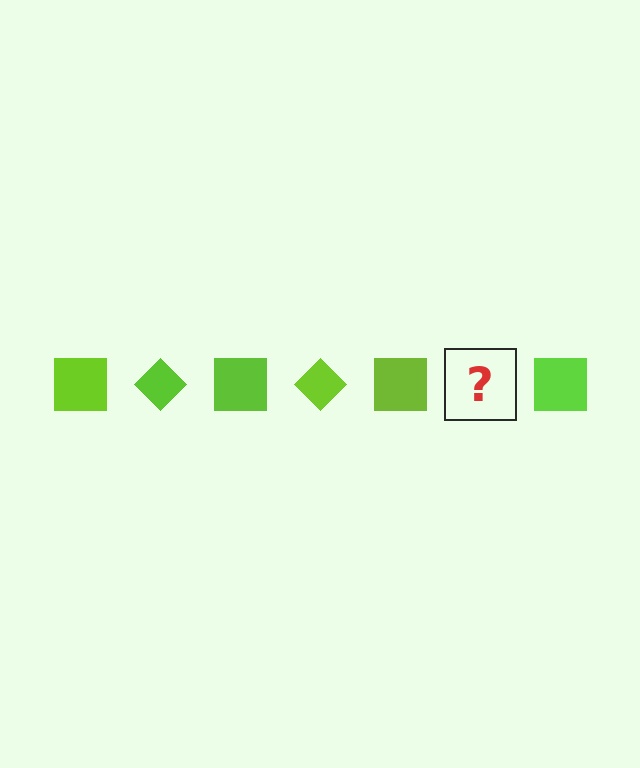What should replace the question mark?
The question mark should be replaced with a lime diamond.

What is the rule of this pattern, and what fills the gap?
The rule is that the pattern cycles through square, diamond shapes in lime. The gap should be filled with a lime diamond.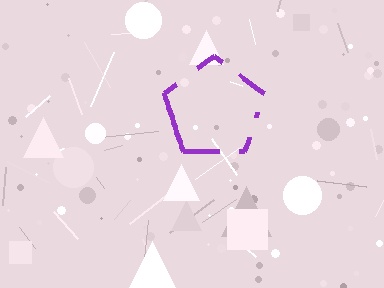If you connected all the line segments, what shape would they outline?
They would outline a pentagon.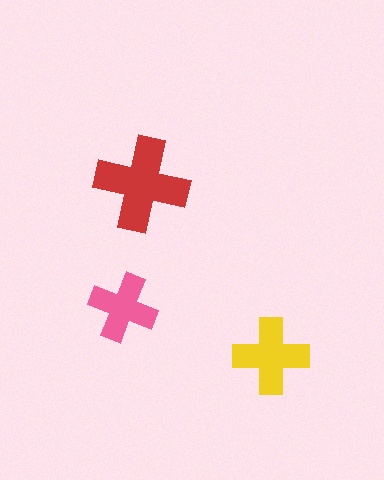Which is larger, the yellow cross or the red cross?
The red one.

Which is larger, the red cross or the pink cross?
The red one.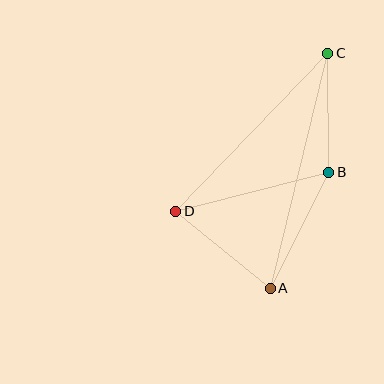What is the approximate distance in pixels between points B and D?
The distance between B and D is approximately 158 pixels.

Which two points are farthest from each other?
Points A and C are farthest from each other.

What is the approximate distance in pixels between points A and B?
The distance between A and B is approximately 130 pixels.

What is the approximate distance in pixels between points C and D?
The distance between C and D is approximately 219 pixels.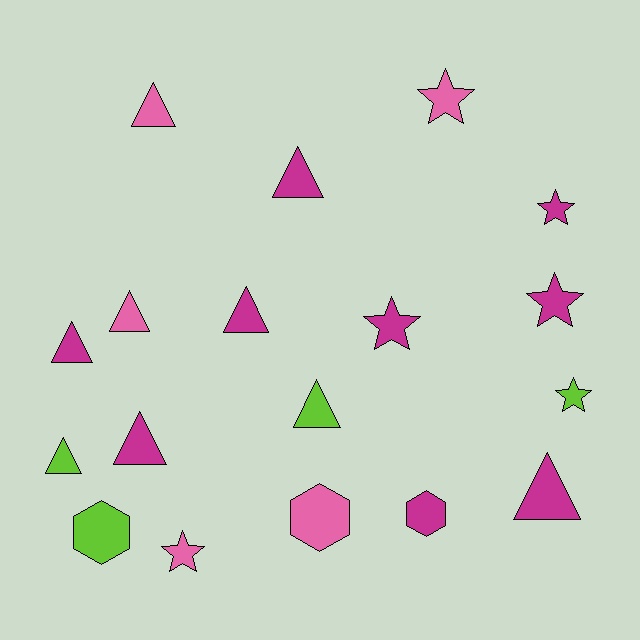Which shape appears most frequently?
Triangle, with 9 objects.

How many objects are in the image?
There are 18 objects.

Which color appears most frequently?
Magenta, with 9 objects.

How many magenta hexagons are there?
There is 1 magenta hexagon.